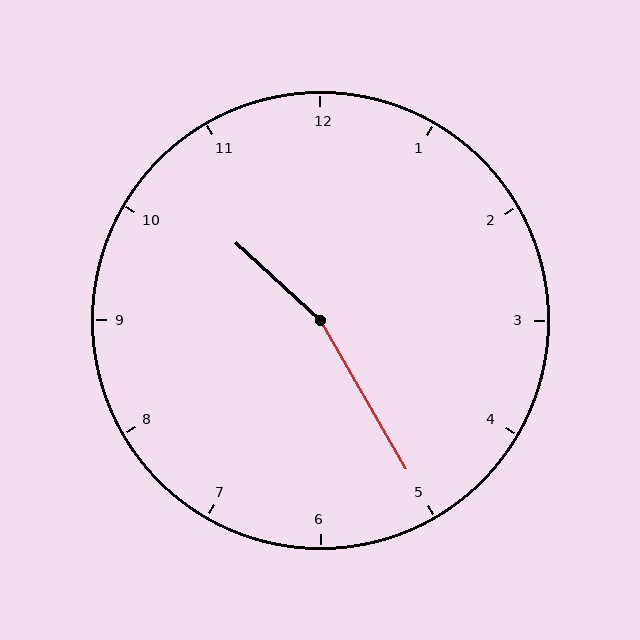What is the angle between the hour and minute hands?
Approximately 162 degrees.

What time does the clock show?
10:25.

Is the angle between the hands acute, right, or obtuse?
It is obtuse.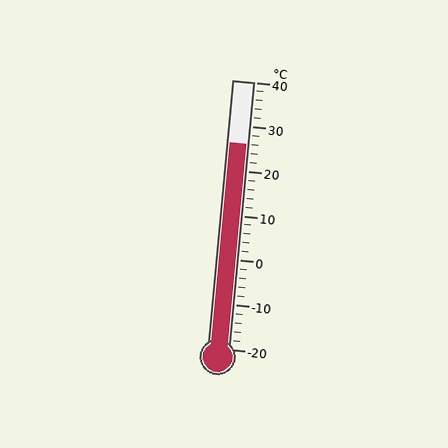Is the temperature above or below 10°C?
The temperature is above 10°C.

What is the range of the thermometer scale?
The thermometer scale ranges from -20°C to 40°C.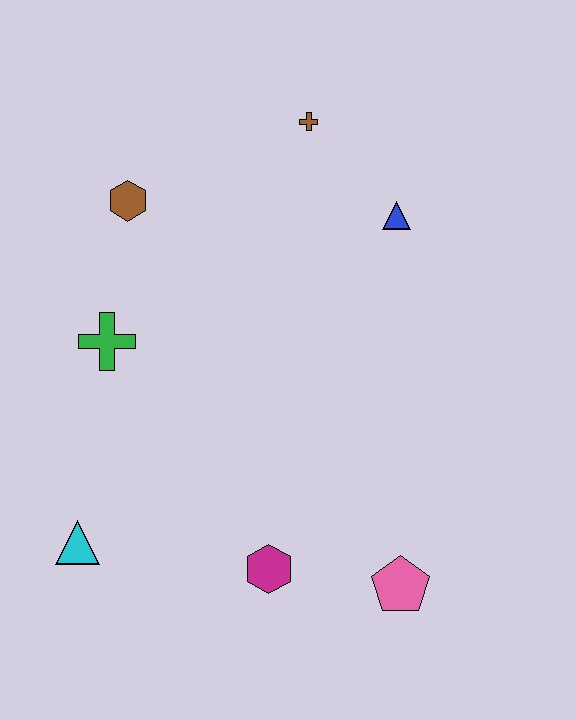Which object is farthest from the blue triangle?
The cyan triangle is farthest from the blue triangle.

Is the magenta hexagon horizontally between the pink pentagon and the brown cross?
No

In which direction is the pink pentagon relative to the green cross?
The pink pentagon is to the right of the green cross.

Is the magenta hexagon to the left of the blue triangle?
Yes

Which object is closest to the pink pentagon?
The magenta hexagon is closest to the pink pentagon.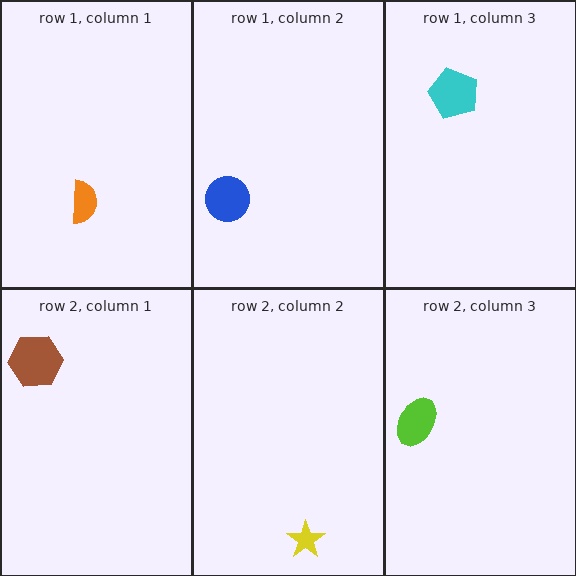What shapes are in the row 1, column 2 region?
The blue circle.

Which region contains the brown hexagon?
The row 2, column 1 region.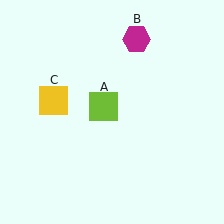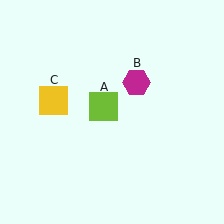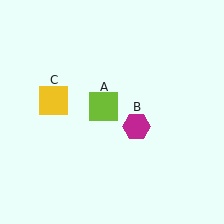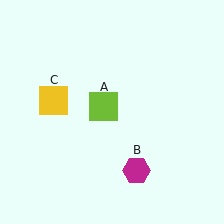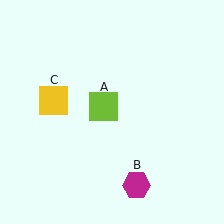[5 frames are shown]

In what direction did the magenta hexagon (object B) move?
The magenta hexagon (object B) moved down.